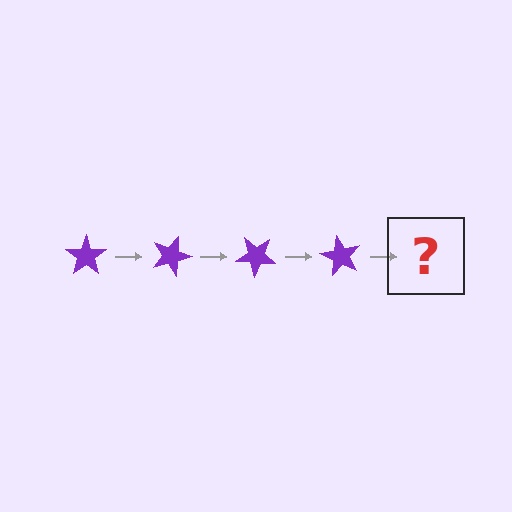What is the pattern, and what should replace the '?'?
The pattern is that the star rotates 20 degrees each step. The '?' should be a purple star rotated 80 degrees.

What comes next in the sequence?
The next element should be a purple star rotated 80 degrees.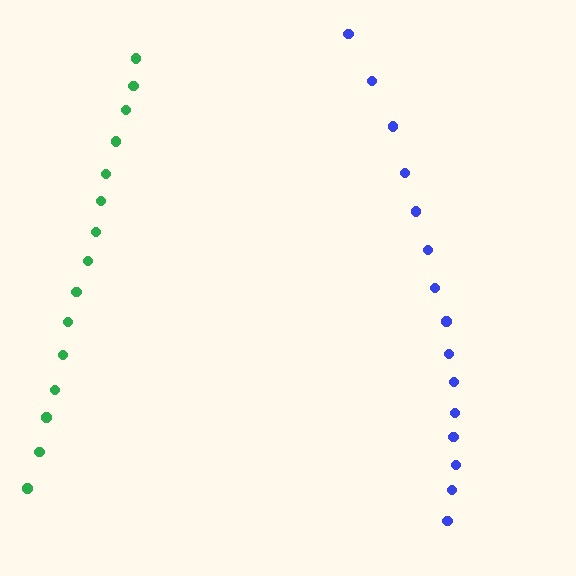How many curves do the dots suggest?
There are 2 distinct paths.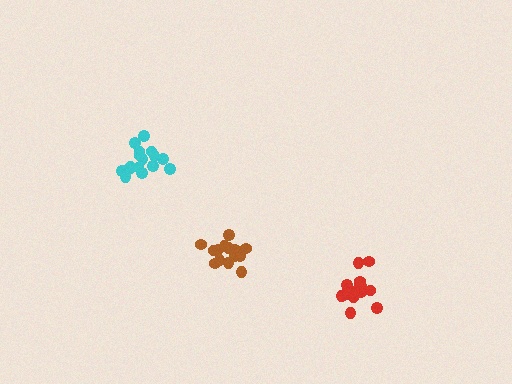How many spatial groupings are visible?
There are 3 spatial groupings.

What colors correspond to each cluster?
The clusters are colored: cyan, red, brown.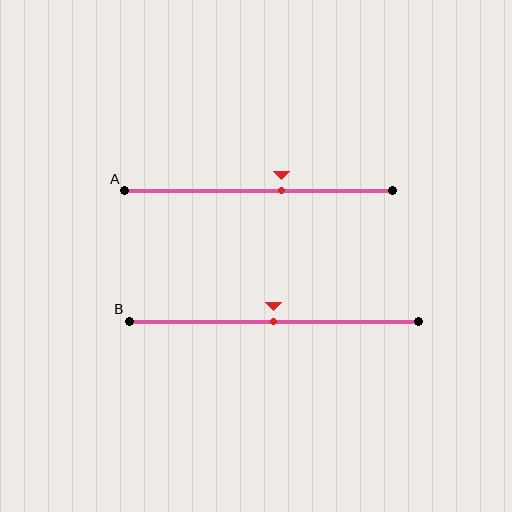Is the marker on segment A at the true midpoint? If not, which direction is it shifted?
No, the marker on segment A is shifted to the right by about 8% of the segment length.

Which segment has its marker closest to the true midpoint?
Segment B has its marker closest to the true midpoint.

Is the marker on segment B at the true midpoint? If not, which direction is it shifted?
Yes, the marker on segment B is at the true midpoint.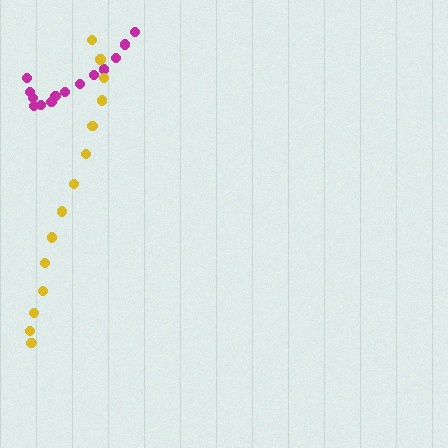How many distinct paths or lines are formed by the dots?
There are 2 distinct paths.